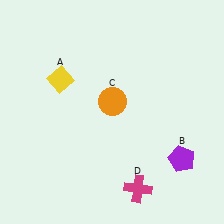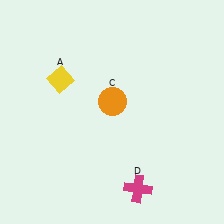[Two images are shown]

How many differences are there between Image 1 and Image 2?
There is 1 difference between the two images.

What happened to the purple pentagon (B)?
The purple pentagon (B) was removed in Image 2. It was in the bottom-right area of Image 1.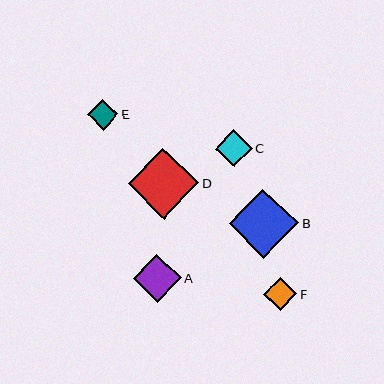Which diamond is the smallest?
Diamond E is the smallest with a size of approximately 31 pixels.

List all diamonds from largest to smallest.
From largest to smallest: D, B, A, C, F, E.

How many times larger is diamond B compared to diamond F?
Diamond B is approximately 2.1 times the size of diamond F.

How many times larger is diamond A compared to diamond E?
Diamond A is approximately 1.6 times the size of diamond E.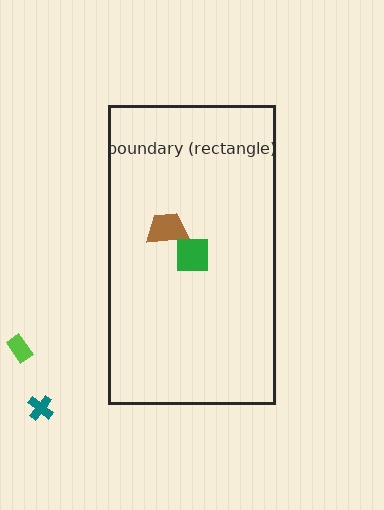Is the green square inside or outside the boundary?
Inside.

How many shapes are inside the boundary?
2 inside, 2 outside.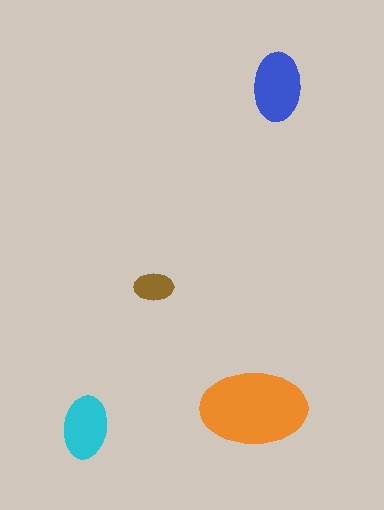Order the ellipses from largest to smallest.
the orange one, the blue one, the cyan one, the brown one.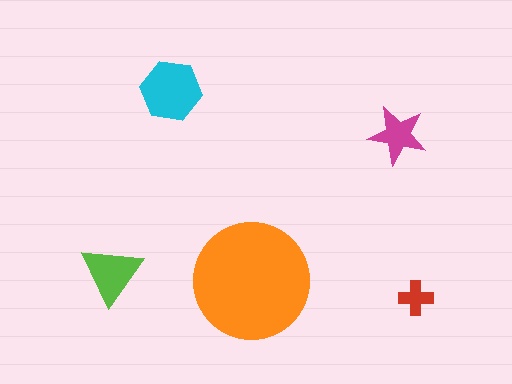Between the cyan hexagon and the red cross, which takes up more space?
The cyan hexagon.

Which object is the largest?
The orange circle.